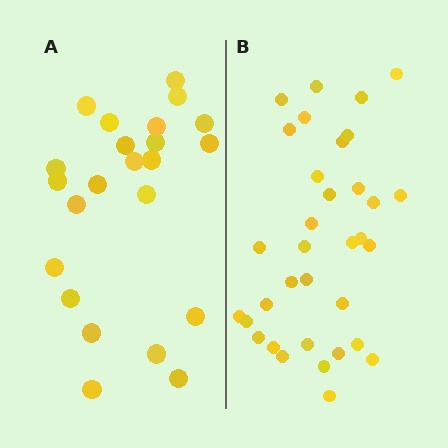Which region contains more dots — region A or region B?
Region B (the right region) has more dots.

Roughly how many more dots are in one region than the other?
Region B has roughly 12 or so more dots than region A.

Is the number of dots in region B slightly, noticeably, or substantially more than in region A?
Region B has substantially more. The ratio is roughly 1.5 to 1.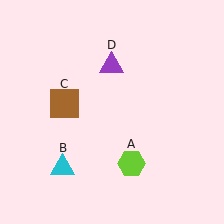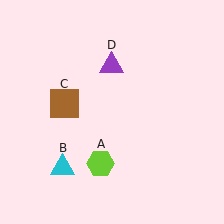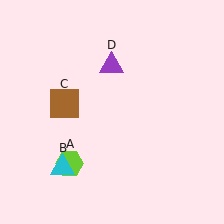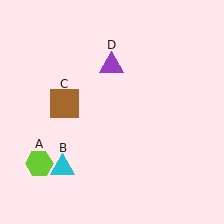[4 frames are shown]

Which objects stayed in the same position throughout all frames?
Cyan triangle (object B) and brown square (object C) and purple triangle (object D) remained stationary.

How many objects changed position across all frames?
1 object changed position: lime hexagon (object A).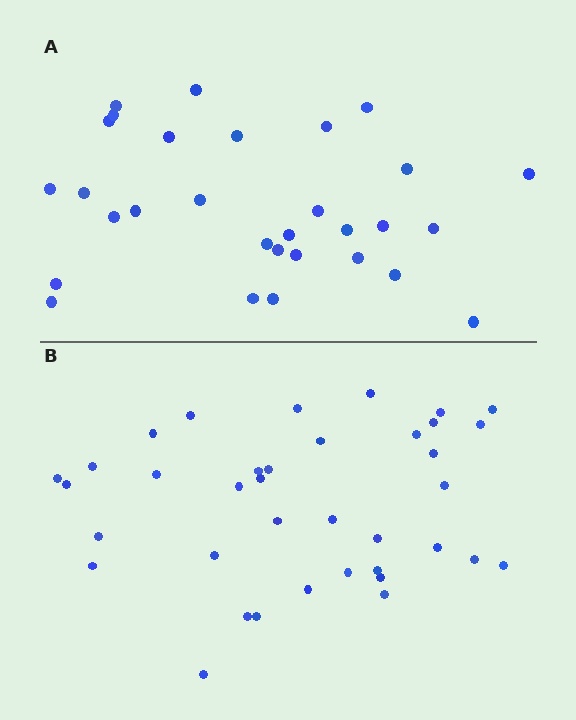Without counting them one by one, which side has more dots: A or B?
Region B (the bottom region) has more dots.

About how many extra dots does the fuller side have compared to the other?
Region B has roughly 8 or so more dots than region A.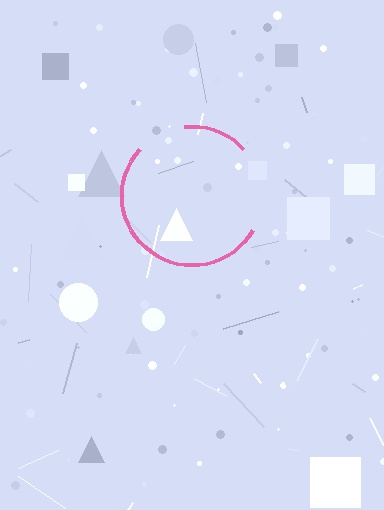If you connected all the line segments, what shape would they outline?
They would outline a circle.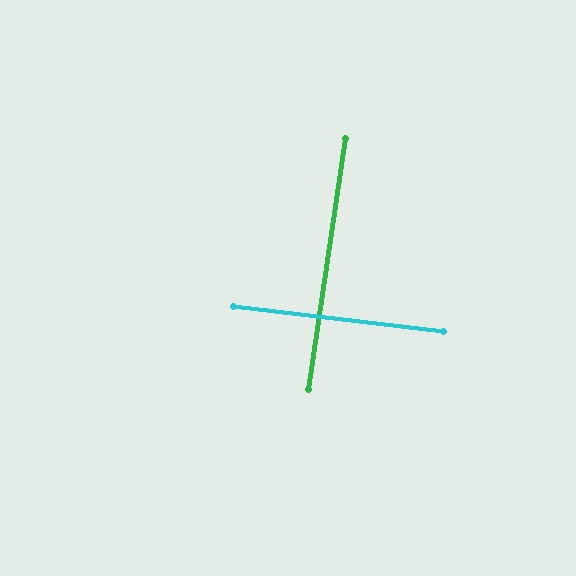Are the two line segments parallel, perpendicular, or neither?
Perpendicular — they meet at approximately 88°.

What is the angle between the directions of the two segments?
Approximately 88 degrees.